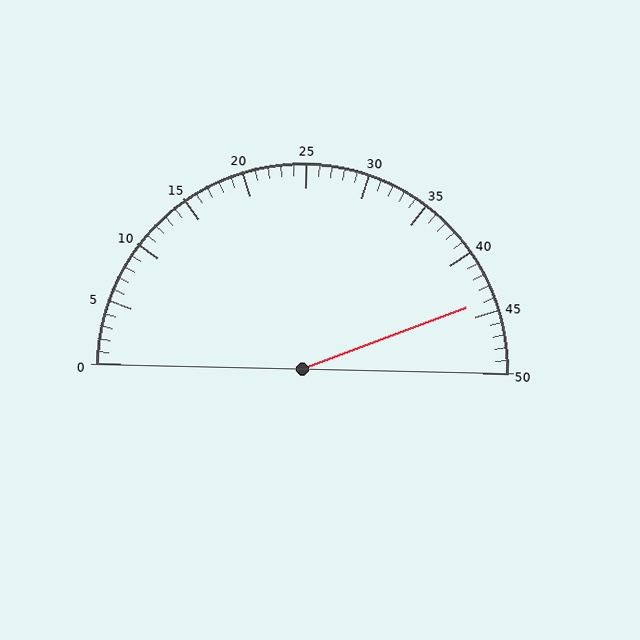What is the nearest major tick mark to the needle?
The nearest major tick mark is 45.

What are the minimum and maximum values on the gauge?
The gauge ranges from 0 to 50.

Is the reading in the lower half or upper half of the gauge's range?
The reading is in the upper half of the range (0 to 50).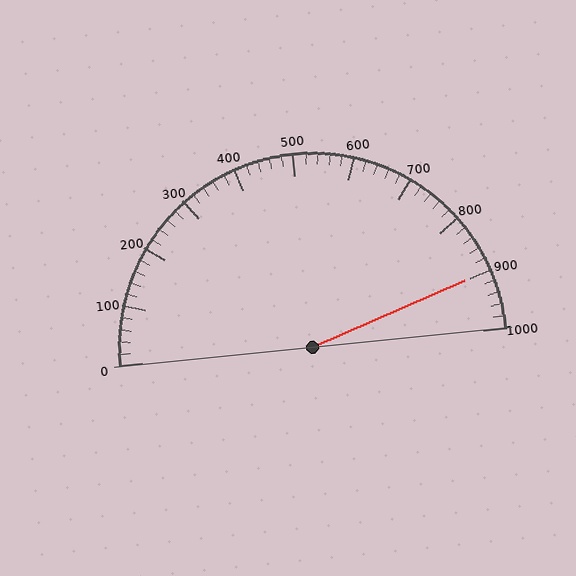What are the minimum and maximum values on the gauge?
The gauge ranges from 0 to 1000.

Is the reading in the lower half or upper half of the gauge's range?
The reading is in the upper half of the range (0 to 1000).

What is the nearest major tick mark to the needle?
The nearest major tick mark is 900.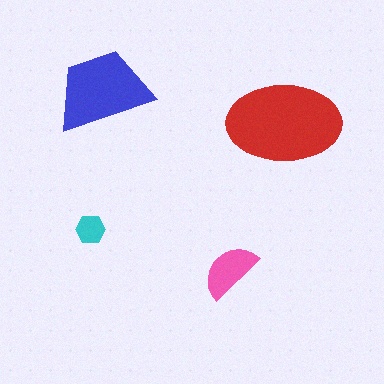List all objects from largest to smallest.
The red ellipse, the blue trapezoid, the pink semicircle, the cyan hexagon.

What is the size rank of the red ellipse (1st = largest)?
1st.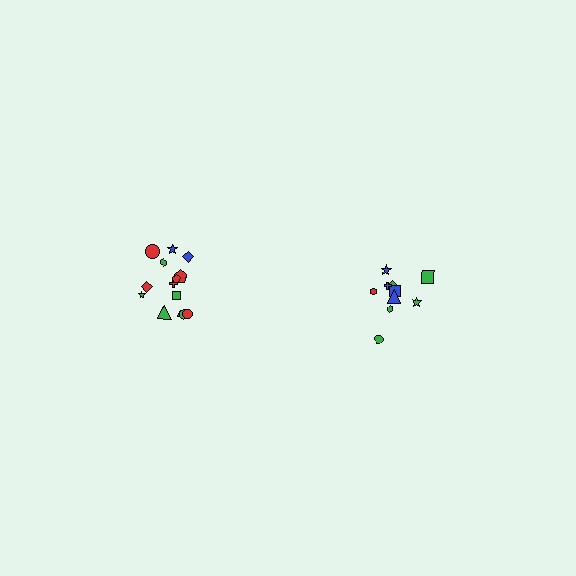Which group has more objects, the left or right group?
The left group.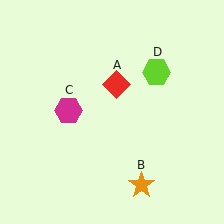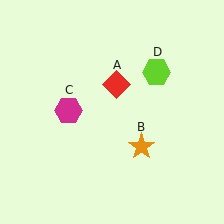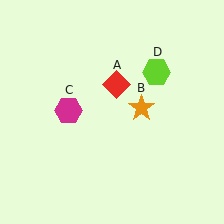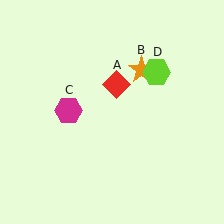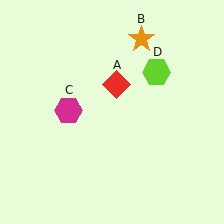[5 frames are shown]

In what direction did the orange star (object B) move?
The orange star (object B) moved up.